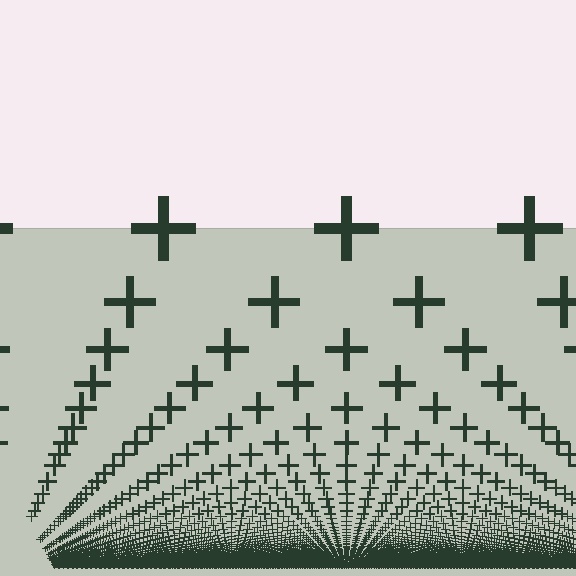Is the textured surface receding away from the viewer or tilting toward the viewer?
The surface appears to tilt toward the viewer. Texture elements get larger and sparser toward the top.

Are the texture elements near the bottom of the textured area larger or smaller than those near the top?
Smaller. The gradient is inverted — elements near the bottom are smaller and denser.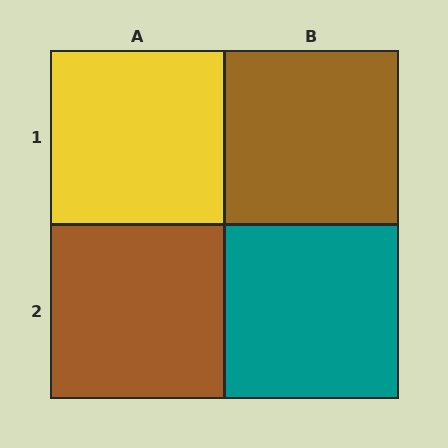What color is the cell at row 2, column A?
Brown.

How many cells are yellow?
1 cell is yellow.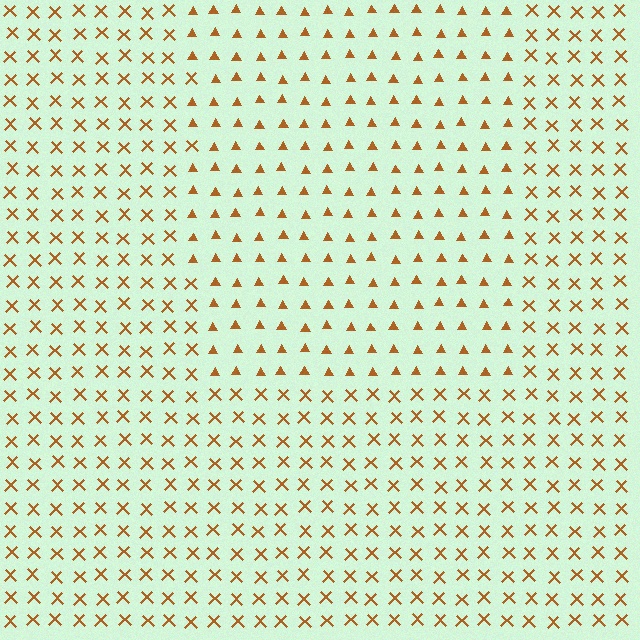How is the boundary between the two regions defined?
The boundary is defined by a change in element shape: triangles inside vs. X marks outside. All elements share the same color and spacing.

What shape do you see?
I see a rectangle.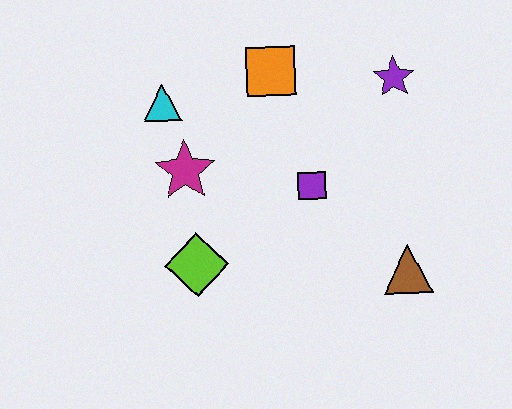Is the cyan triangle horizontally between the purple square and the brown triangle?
No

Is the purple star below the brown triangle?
No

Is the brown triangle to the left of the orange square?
No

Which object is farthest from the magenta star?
The brown triangle is farthest from the magenta star.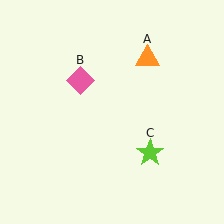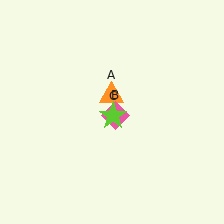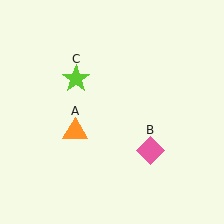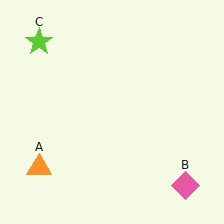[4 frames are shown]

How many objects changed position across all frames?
3 objects changed position: orange triangle (object A), pink diamond (object B), lime star (object C).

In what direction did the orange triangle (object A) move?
The orange triangle (object A) moved down and to the left.